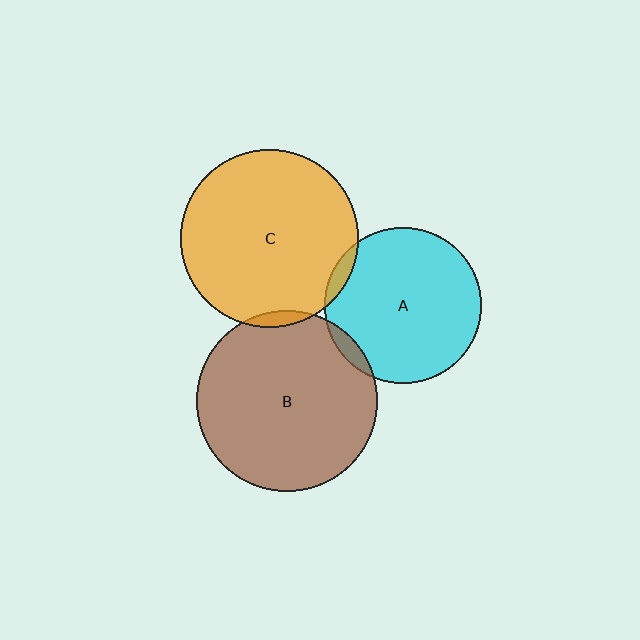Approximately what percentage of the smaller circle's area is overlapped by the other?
Approximately 5%.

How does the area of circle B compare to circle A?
Approximately 1.3 times.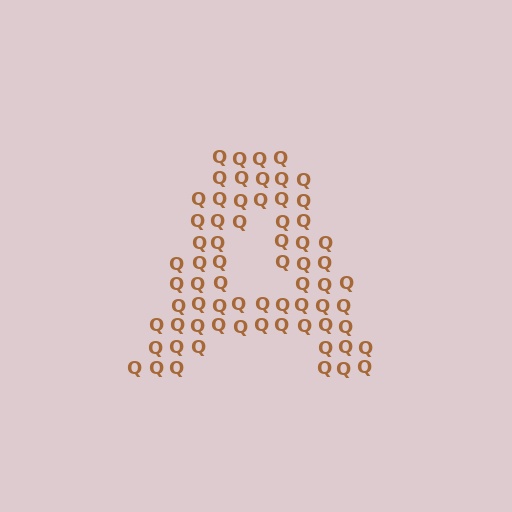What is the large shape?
The large shape is the letter A.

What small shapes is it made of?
It is made of small letter Q's.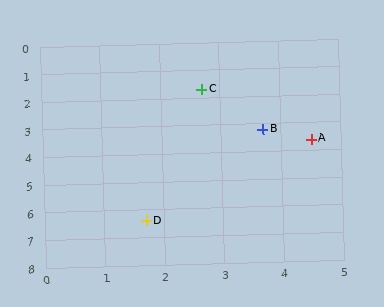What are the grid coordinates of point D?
Point D is at approximately (1.7, 6.4).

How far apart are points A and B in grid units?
Points A and B are about 0.9 grid units apart.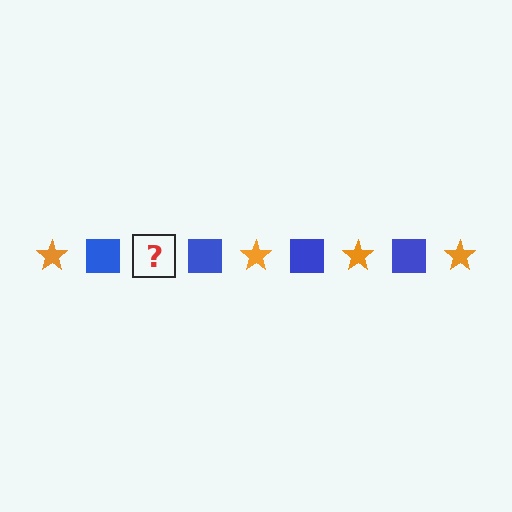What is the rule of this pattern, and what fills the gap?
The rule is that the pattern alternates between orange star and blue square. The gap should be filled with an orange star.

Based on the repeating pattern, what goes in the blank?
The blank should be an orange star.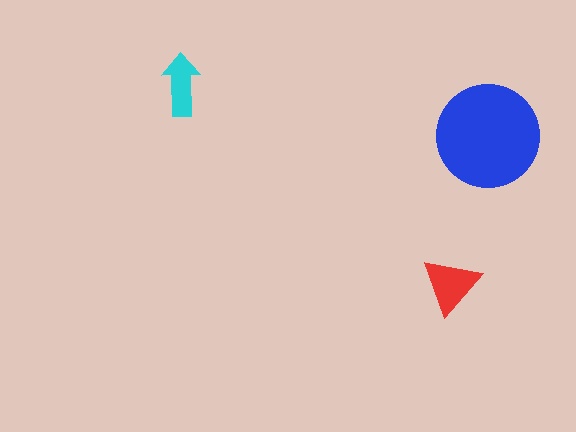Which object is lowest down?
The red triangle is bottommost.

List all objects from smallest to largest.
The cyan arrow, the red triangle, the blue circle.